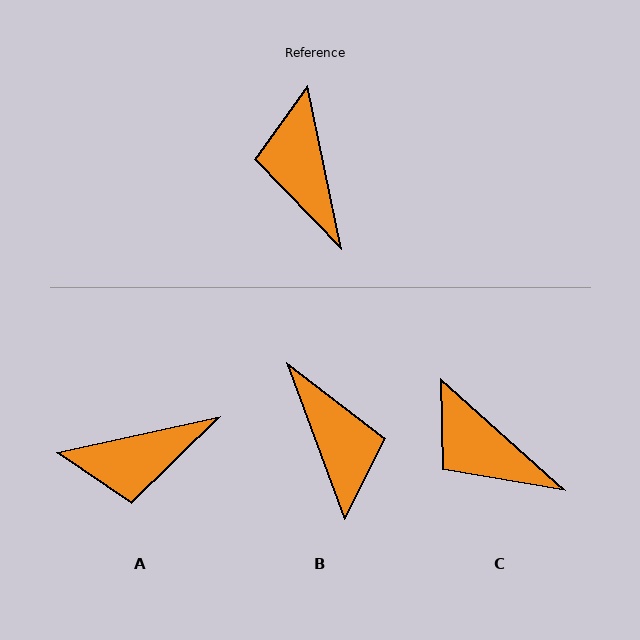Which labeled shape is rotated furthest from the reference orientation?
B, about 171 degrees away.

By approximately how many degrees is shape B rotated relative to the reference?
Approximately 171 degrees clockwise.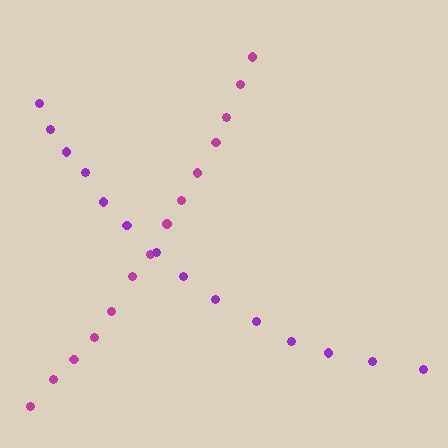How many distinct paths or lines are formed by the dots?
There are 2 distinct paths.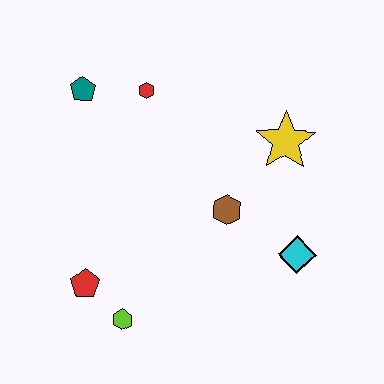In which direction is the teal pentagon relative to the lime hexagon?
The teal pentagon is above the lime hexagon.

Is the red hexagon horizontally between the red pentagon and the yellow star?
Yes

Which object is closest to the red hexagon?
The teal pentagon is closest to the red hexagon.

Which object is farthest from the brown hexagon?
The teal pentagon is farthest from the brown hexagon.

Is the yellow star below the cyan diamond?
No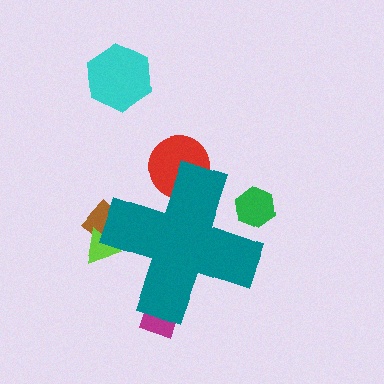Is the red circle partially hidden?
Yes, the red circle is partially hidden behind the teal cross.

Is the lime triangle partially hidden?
Yes, the lime triangle is partially hidden behind the teal cross.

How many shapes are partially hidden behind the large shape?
5 shapes are partially hidden.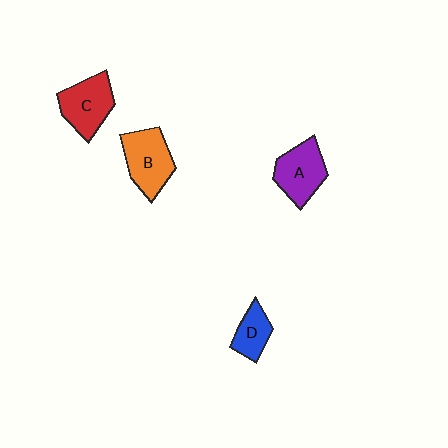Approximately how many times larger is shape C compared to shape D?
Approximately 1.6 times.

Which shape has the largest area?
Shape B (orange).